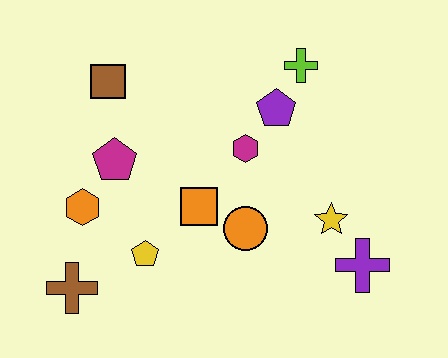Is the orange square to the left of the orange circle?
Yes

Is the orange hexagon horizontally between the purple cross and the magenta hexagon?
No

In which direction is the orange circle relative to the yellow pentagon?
The orange circle is to the right of the yellow pentagon.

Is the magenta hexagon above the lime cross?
No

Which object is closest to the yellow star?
The purple cross is closest to the yellow star.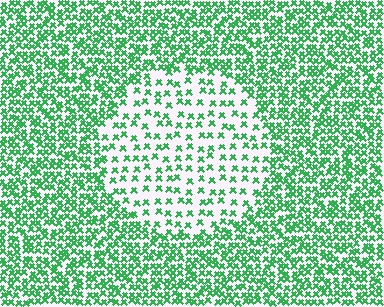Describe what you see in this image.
The image contains small green elements arranged at two different densities. A circle-shaped region is visible where the elements are less densely packed than the surrounding area.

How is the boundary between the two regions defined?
The boundary is defined by a change in element density (approximately 2.3x ratio). All elements are the same color, size, and shape.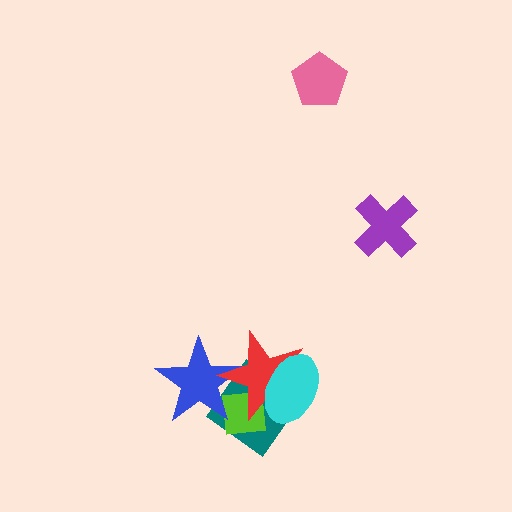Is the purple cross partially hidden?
No, no other shape covers it.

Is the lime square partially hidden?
Yes, it is partially covered by another shape.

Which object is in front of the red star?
The cyan ellipse is in front of the red star.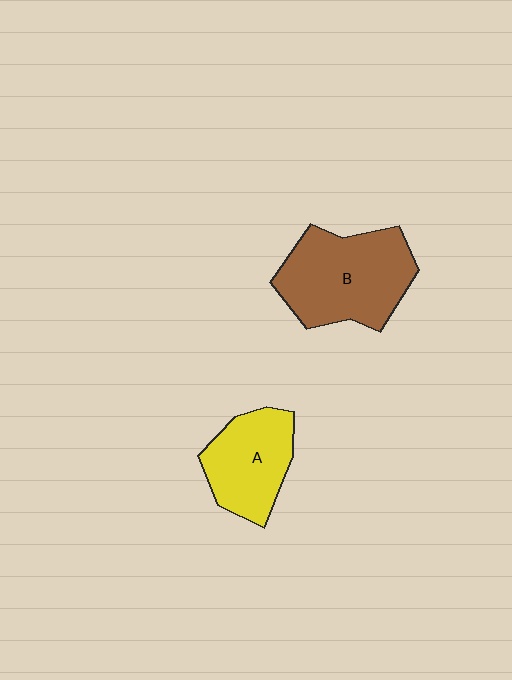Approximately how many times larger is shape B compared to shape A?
Approximately 1.4 times.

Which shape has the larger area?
Shape B (brown).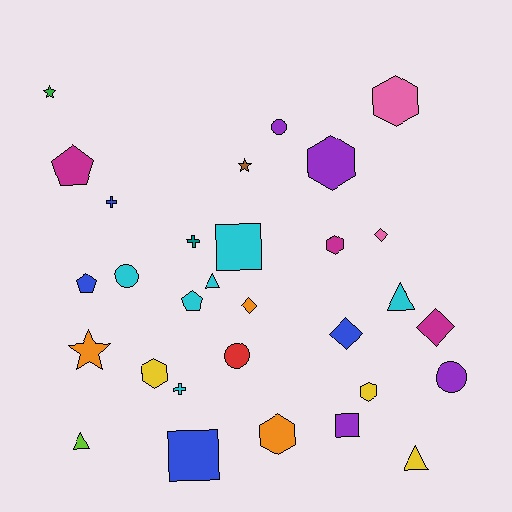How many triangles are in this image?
There are 4 triangles.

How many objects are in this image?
There are 30 objects.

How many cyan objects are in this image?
There are 6 cyan objects.